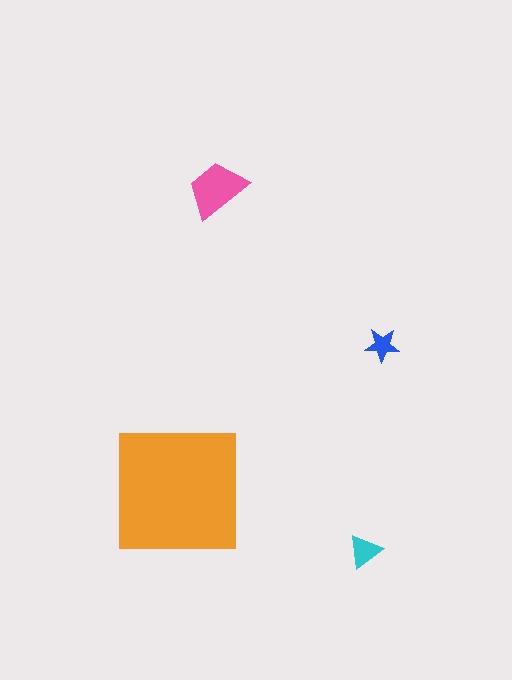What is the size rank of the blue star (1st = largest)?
4th.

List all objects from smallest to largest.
The blue star, the cyan triangle, the pink trapezoid, the orange square.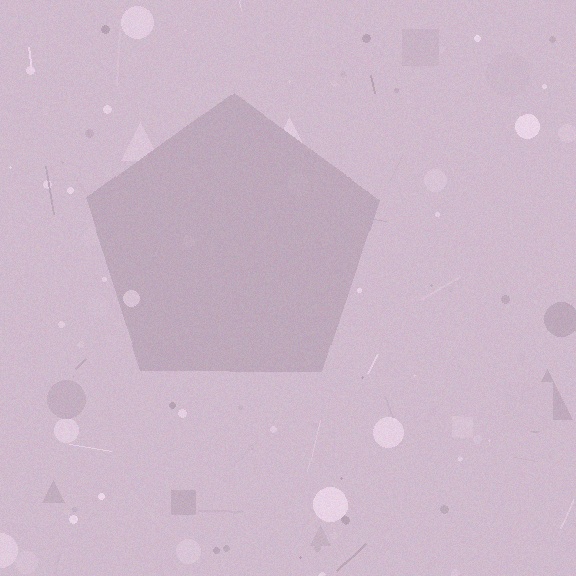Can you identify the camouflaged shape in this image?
The camouflaged shape is a pentagon.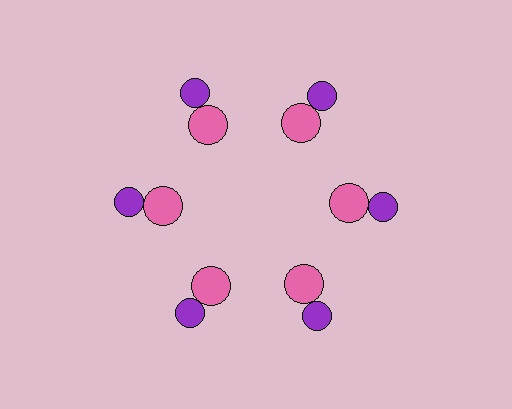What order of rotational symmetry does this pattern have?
This pattern has 6-fold rotational symmetry.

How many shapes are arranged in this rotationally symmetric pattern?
There are 12 shapes, arranged in 6 groups of 2.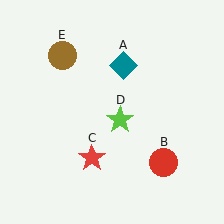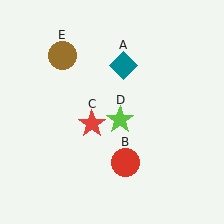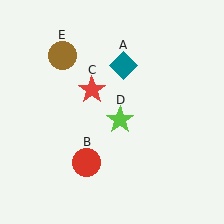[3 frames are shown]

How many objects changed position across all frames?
2 objects changed position: red circle (object B), red star (object C).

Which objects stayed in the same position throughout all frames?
Teal diamond (object A) and lime star (object D) and brown circle (object E) remained stationary.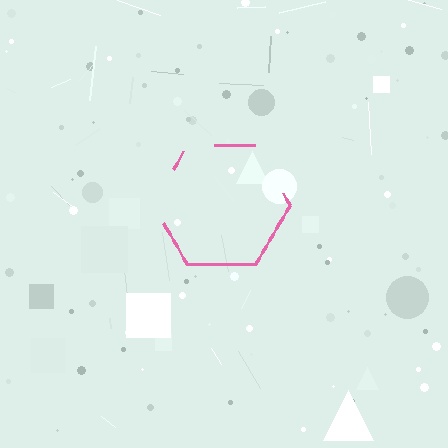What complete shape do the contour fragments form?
The contour fragments form a hexagon.